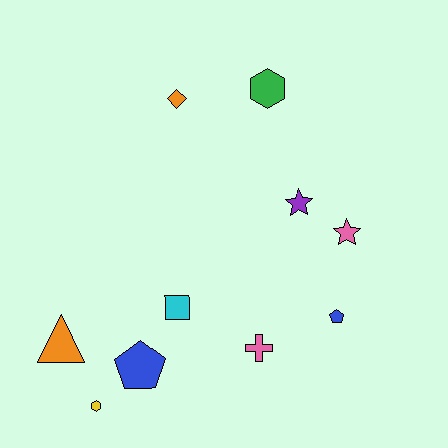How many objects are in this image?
There are 10 objects.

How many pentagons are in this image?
There are 2 pentagons.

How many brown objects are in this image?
There are no brown objects.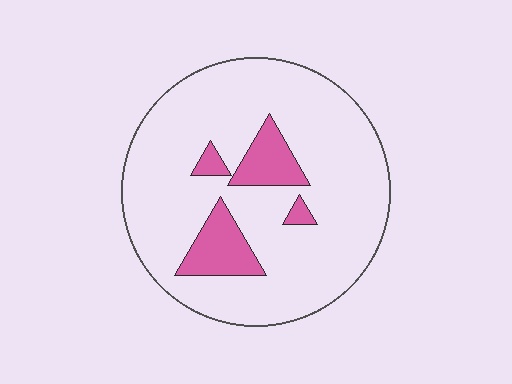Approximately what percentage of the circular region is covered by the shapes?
Approximately 15%.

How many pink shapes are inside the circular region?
4.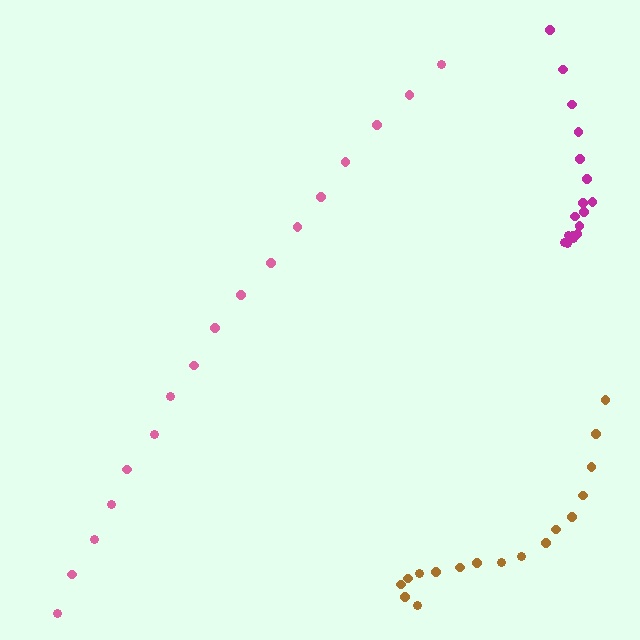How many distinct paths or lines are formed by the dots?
There are 3 distinct paths.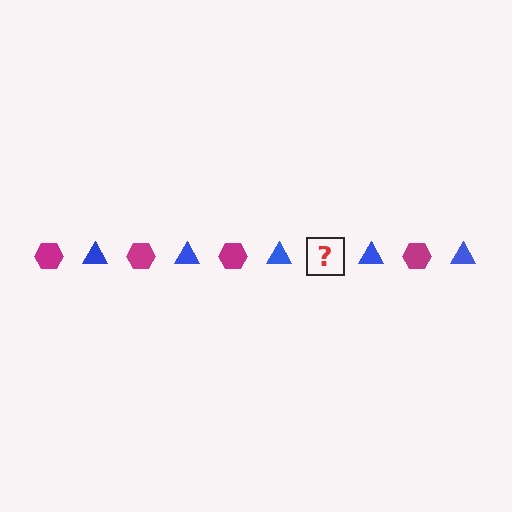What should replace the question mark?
The question mark should be replaced with a magenta hexagon.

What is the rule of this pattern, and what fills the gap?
The rule is that the pattern alternates between magenta hexagon and blue triangle. The gap should be filled with a magenta hexagon.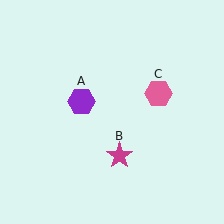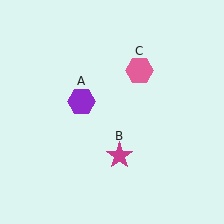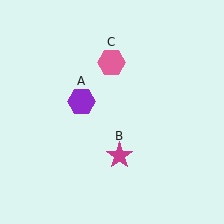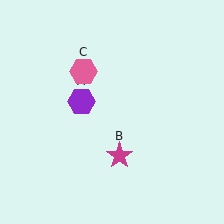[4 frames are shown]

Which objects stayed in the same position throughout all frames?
Purple hexagon (object A) and magenta star (object B) remained stationary.